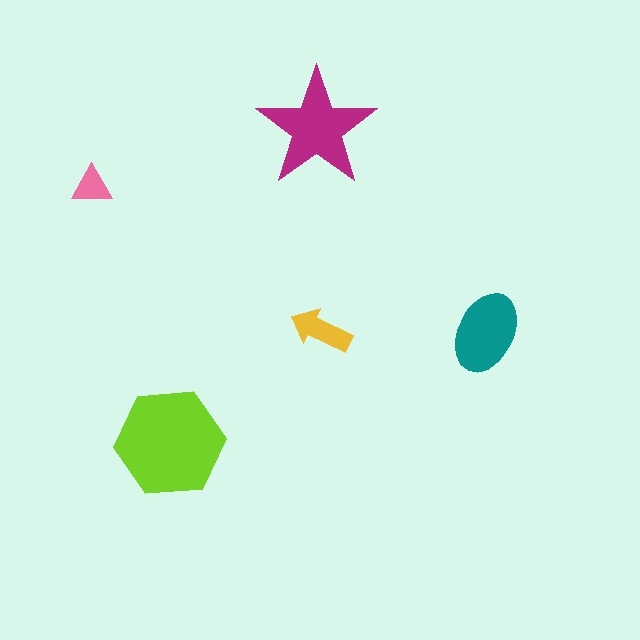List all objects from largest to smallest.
The lime hexagon, the magenta star, the teal ellipse, the yellow arrow, the pink triangle.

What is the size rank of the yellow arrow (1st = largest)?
4th.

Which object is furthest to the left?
The pink triangle is leftmost.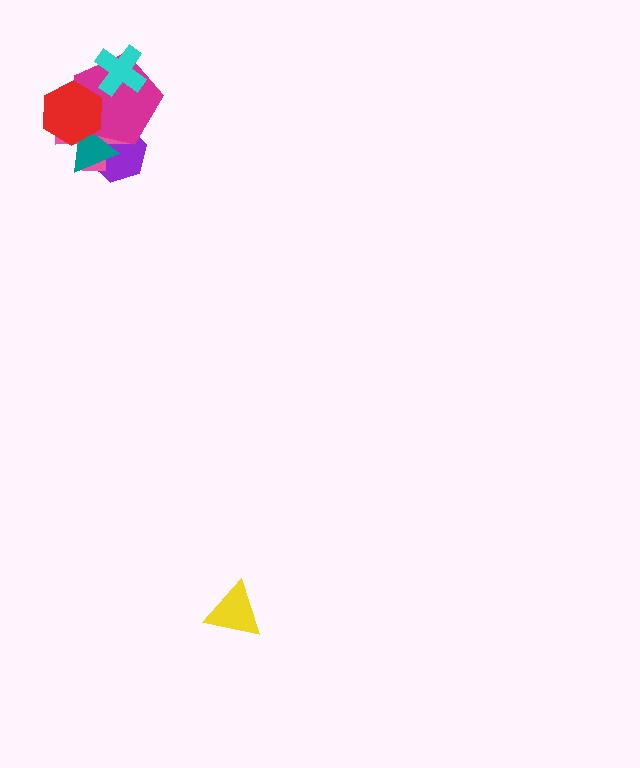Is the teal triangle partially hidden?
Yes, it is partially covered by another shape.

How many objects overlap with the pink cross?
4 objects overlap with the pink cross.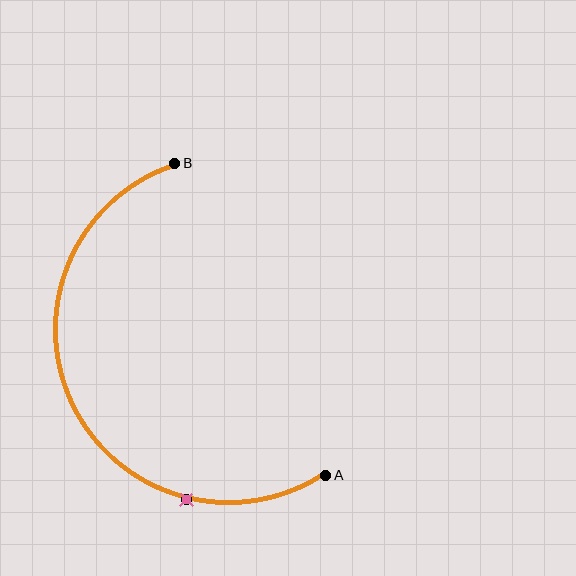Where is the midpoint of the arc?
The arc midpoint is the point on the curve farthest from the straight line joining A and B. It sits to the left of that line.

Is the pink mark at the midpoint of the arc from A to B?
No. The pink mark lies on the arc but is closer to endpoint A. The arc midpoint would be at the point on the curve equidistant along the arc from both A and B.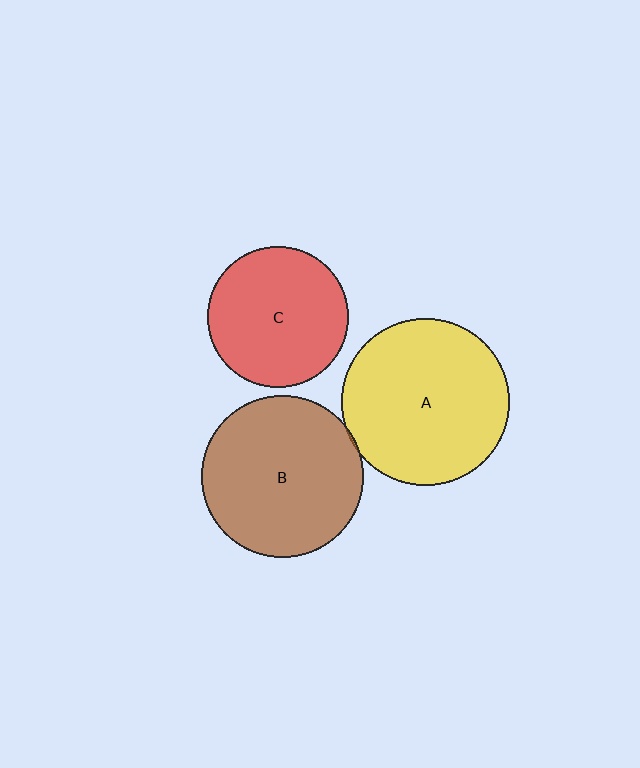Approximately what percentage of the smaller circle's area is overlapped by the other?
Approximately 5%.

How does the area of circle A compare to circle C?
Approximately 1.4 times.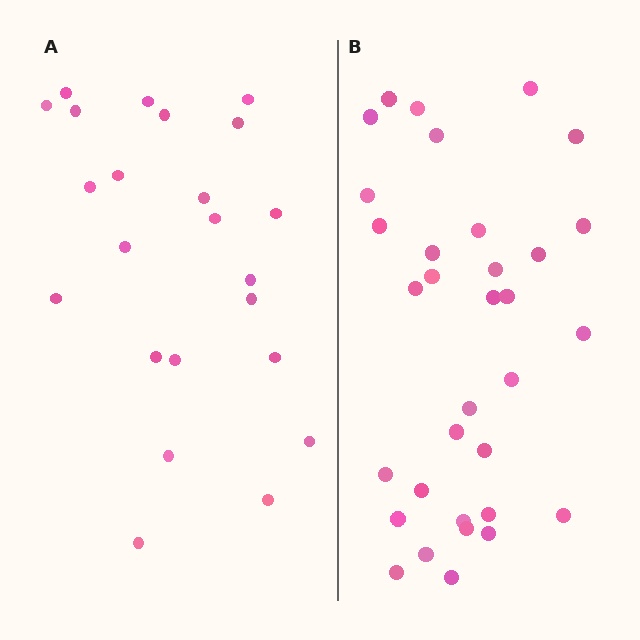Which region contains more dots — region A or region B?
Region B (the right region) has more dots.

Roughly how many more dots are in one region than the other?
Region B has roughly 10 or so more dots than region A.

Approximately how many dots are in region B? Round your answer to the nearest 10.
About 30 dots. (The exact count is 33, which rounds to 30.)